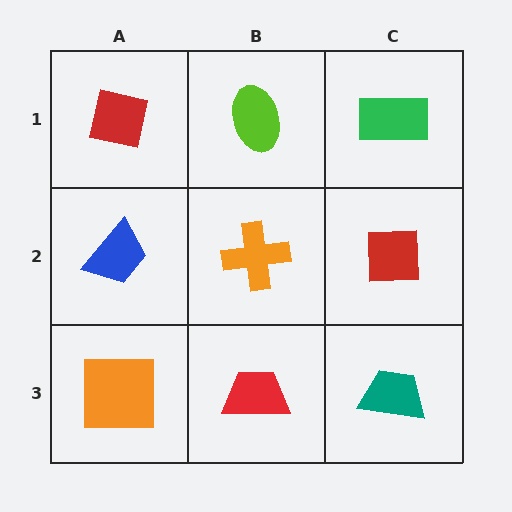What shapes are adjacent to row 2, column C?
A green rectangle (row 1, column C), a teal trapezoid (row 3, column C), an orange cross (row 2, column B).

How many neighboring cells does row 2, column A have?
3.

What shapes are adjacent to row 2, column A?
A red square (row 1, column A), an orange square (row 3, column A), an orange cross (row 2, column B).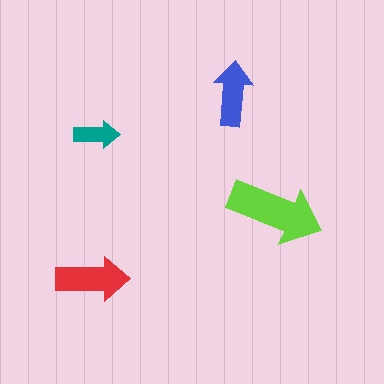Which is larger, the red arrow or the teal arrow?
The red one.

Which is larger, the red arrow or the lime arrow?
The lime one.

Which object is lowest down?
The red arrow is bottommost.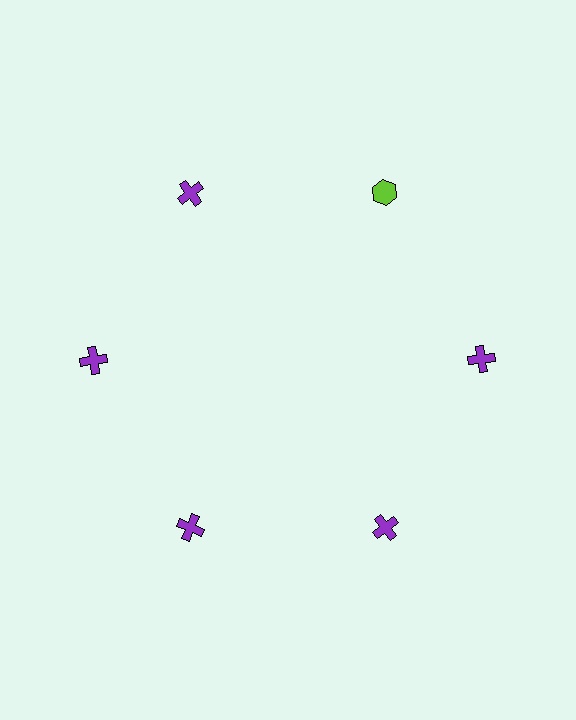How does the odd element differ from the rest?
It differs in both color (lime instead of purple) and shape (hexagon instead of cross).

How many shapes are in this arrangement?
There are 6 shapes arranged in a ring pattern.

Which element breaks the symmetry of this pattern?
The lime hexagon at roughly the 1 o'clock position breaks the symmetry. All other shapes are purple crosses.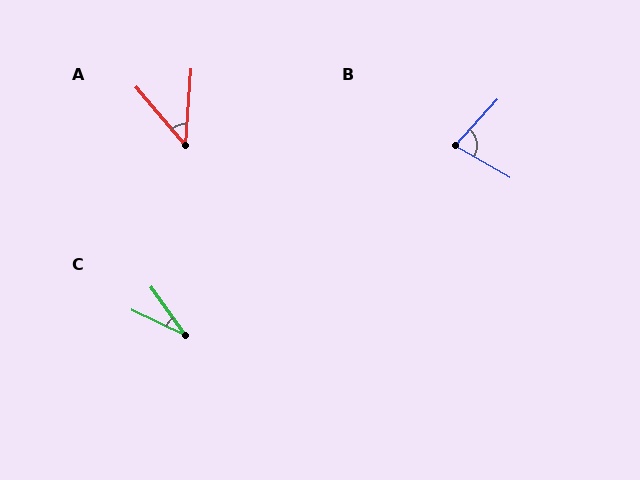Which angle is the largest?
B, at approximately 77 degrees.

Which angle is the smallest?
C, at approximately 29 degrees.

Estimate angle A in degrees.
Approximately 45 degrees.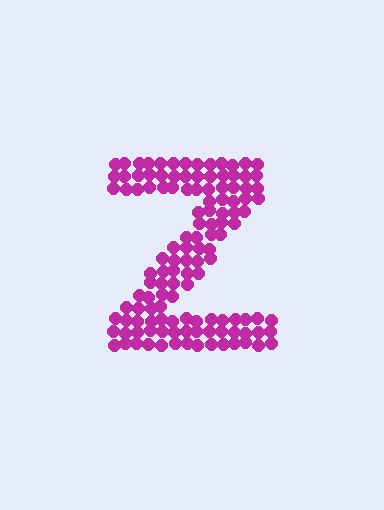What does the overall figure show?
The overall figure shows the letter Z.